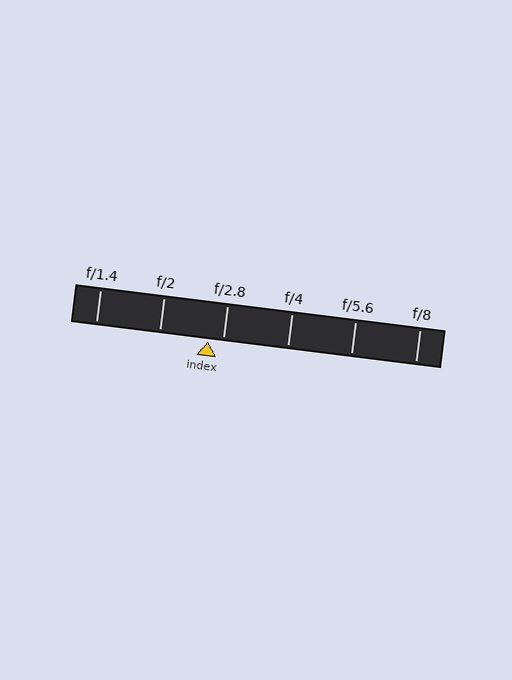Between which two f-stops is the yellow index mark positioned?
The index mark is between f/2 and f/2.8.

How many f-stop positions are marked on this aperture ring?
There are 6 f-stop positions marked.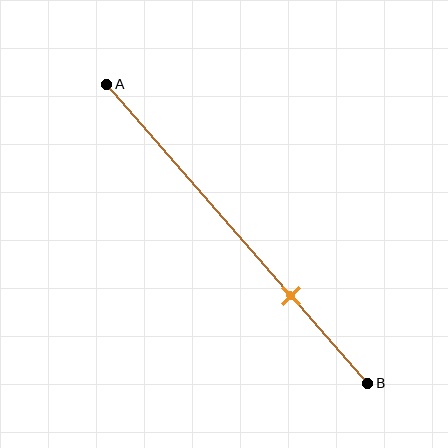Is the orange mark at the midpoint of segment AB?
No, the mark is at about 70% from A, not at the 50% midpoint.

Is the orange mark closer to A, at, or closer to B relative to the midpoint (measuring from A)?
The orange mark is closer to point B than the midpoint of segment AB.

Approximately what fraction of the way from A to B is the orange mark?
The orange mark is approximately 70% of the way from A to B.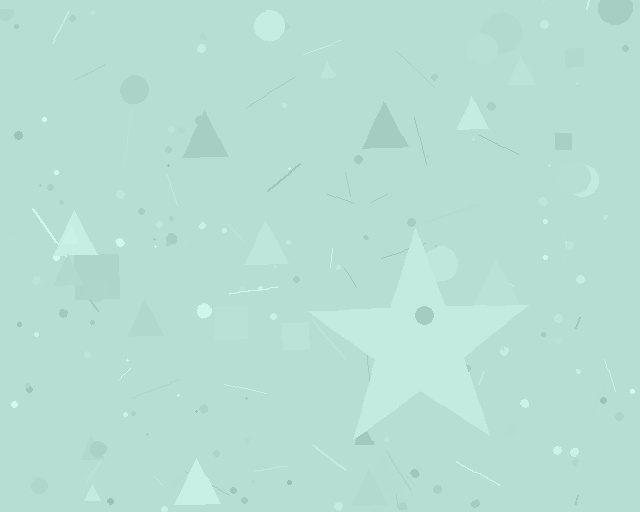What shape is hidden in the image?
A star is hidden in the image.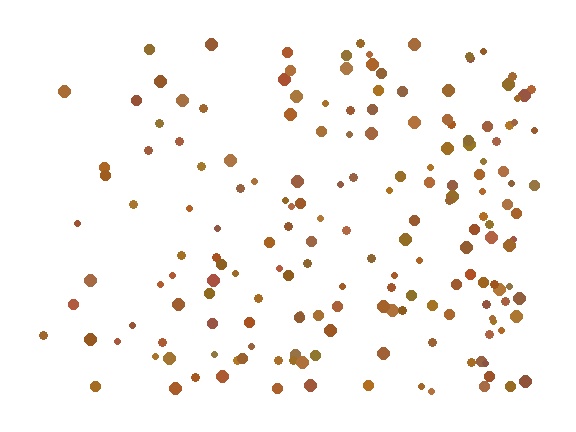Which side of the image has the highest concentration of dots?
The right.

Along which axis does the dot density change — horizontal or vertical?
Horizontal.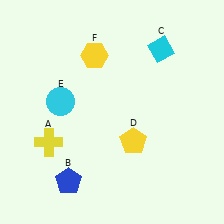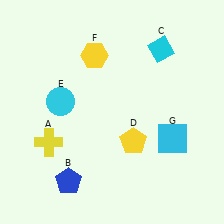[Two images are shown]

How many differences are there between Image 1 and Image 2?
There is 1 difference between the two images.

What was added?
A cyan square (G) was added in Image 2.